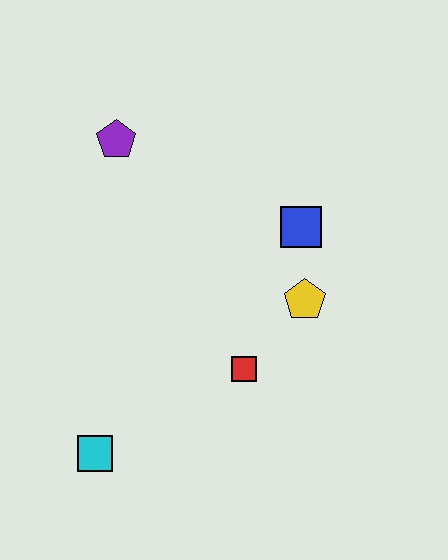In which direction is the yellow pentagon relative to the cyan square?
The yellow pentagon is to the right of the cyan square.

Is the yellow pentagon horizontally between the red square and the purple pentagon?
No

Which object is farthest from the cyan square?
The purple pentagon is farthest from the cyan square.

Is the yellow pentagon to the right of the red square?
Yes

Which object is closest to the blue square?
The yellow pentagon is closest to the blue square.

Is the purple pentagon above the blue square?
Yes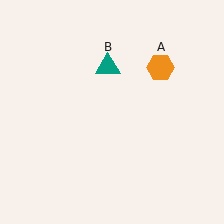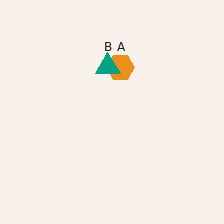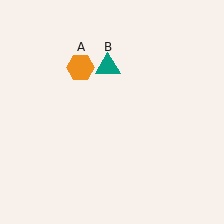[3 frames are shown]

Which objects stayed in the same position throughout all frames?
Teal triangle (object B) remained stationary.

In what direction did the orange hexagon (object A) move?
The orange hexagon (object A) moved left.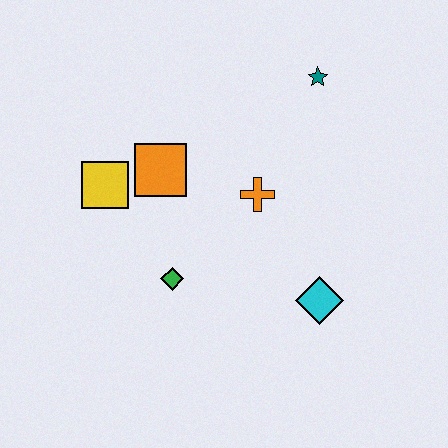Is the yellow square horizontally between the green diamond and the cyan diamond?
No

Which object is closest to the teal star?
The orange cross is closest to the teal star.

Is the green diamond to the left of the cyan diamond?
Yes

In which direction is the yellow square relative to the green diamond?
The yellow square is above the green diamond.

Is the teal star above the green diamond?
Yes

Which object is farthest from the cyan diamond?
The yellow square is farthest from the cyan diamond.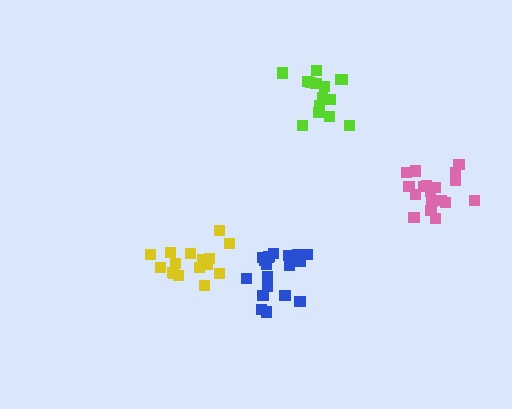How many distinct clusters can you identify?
There are 4 distinct clusters.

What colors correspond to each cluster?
The clusters are colored: pink, lime, blue, yellow.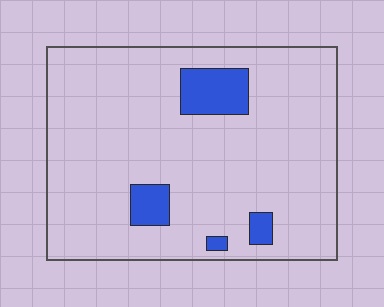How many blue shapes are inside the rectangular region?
4.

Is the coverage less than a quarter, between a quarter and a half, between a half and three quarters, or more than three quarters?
Less than a quarter.